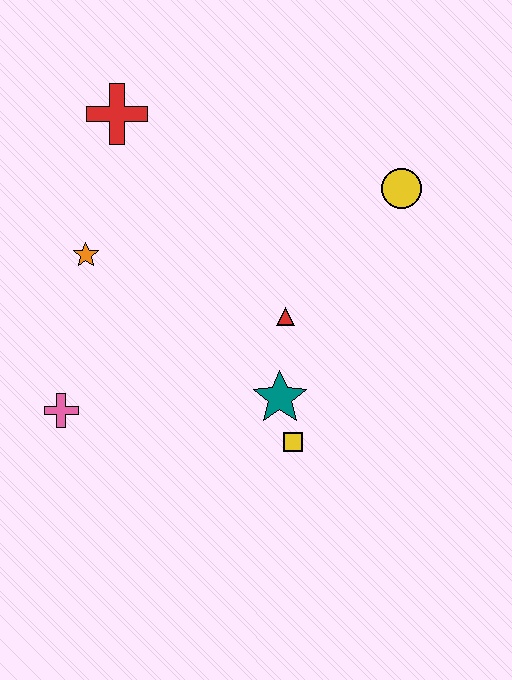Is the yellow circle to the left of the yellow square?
No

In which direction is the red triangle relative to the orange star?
The red triangle is to the right of the orange star.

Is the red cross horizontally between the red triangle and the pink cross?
Yes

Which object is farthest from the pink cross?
The yellow circle is farthest from the pink cross.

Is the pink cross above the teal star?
No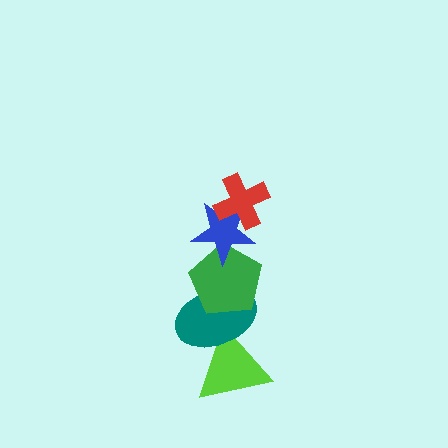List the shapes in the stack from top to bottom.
From top to bottom: the red cross, the blue star, the green pentagon, the teal ellipse, the lime triangle.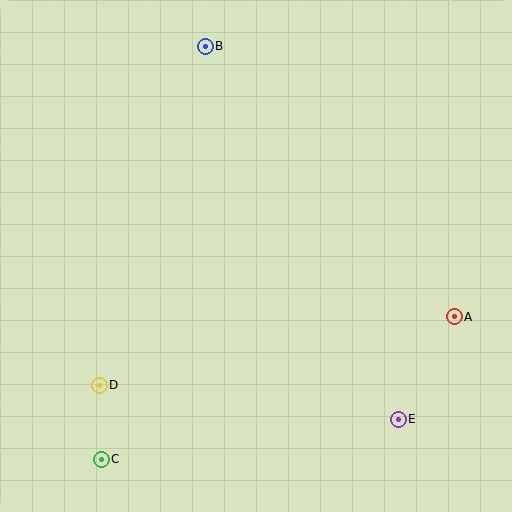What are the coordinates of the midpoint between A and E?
The midpoint between A and E is at (426, 368).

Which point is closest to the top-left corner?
Point B is closest to the top-left corner.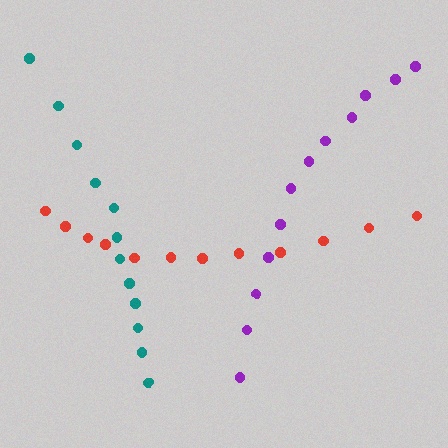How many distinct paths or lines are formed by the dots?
There are 3 distinct paths.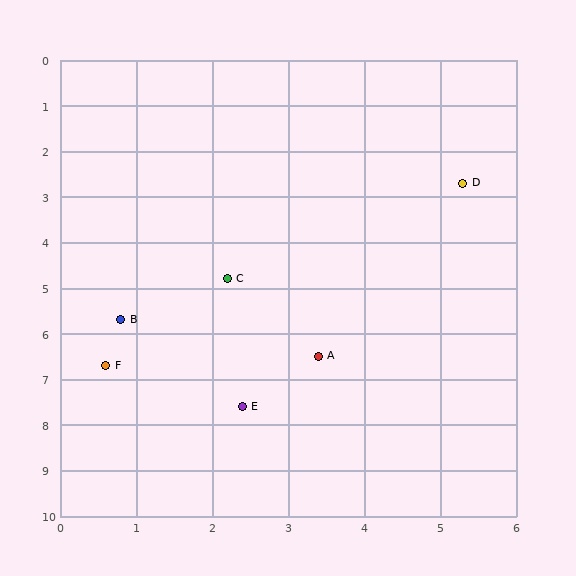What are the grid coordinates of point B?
Point B is at approximately (0.8, 5.7).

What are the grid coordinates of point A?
Point A is at approximately (3.4, 6.5).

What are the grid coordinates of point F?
Point F is at approximately (0.6, 6.7).